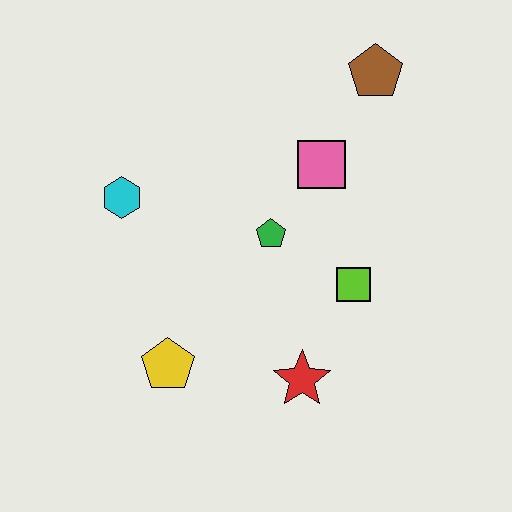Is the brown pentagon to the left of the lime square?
No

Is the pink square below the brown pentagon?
Yes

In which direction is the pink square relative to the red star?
The pink square is above the red star.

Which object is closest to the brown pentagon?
The pink square is closest to the brown pentagon.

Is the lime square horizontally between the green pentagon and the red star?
No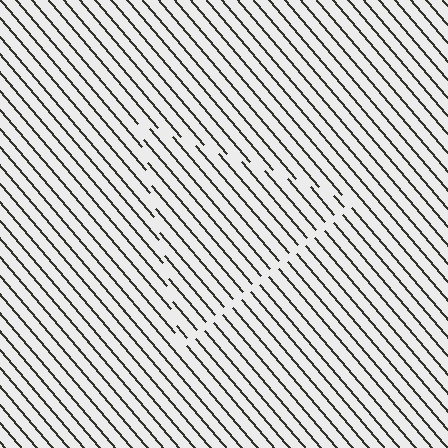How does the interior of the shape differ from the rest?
The interior of the shape contains the same grating, shifted by half a period — the contour is defined by the phase discontinuity where line-ends from the inner and outer gratings abut.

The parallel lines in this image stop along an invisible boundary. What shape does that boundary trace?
An illusory triangle. The interior of the shape contains the same grating, shifted by half a period — the contour is defined by the phase discontinuity where line-ends from the inner and outer gratings abut.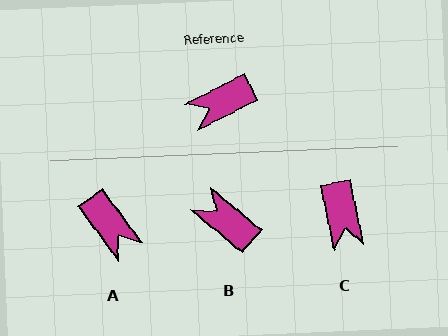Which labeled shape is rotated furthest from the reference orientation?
A, about 100 degrees away.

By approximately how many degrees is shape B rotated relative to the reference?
Approximately 67 degrees clockwise.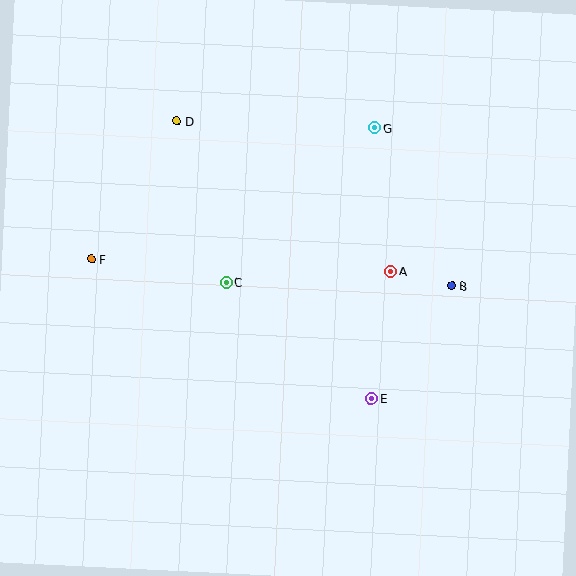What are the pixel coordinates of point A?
Point A is at (391, 271).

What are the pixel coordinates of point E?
Point E is at (371, 399).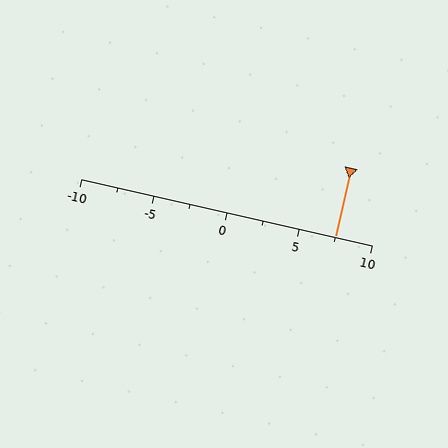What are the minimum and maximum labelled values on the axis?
The axis runs from -10 to 10.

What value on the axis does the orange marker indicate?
The marker indicates approximately 7.5.